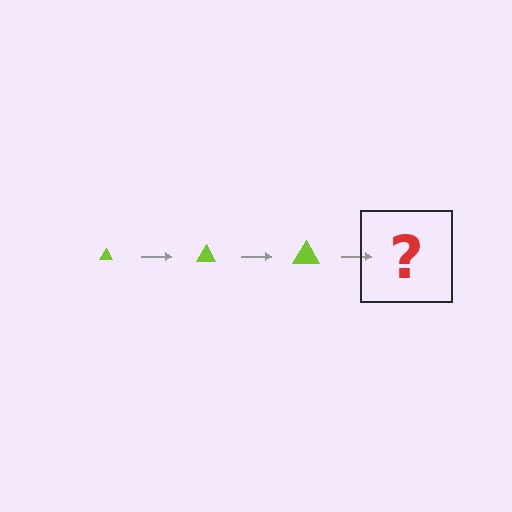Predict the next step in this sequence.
The next step is a lime triangle, larger than the previous one.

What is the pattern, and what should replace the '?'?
The pattern is that the triangle gets progressively larger each step. The '?' should be a lime triangle, larger than the previous one.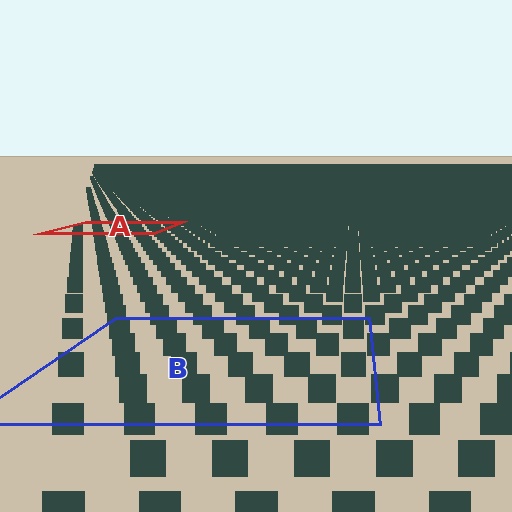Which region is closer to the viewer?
Region B is closer. The texture elements there are larger and more spread out.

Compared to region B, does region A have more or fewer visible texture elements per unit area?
Region A has more texture elements per unit area — they are packed more densely because it is farther away.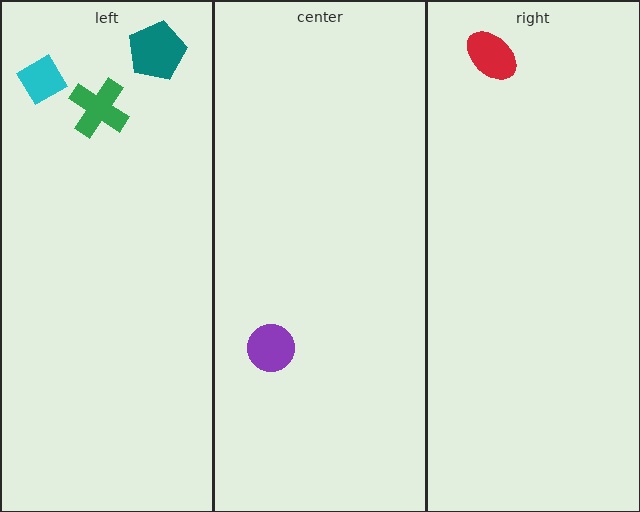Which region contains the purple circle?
The center region.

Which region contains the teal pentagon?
The left region.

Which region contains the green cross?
The left region.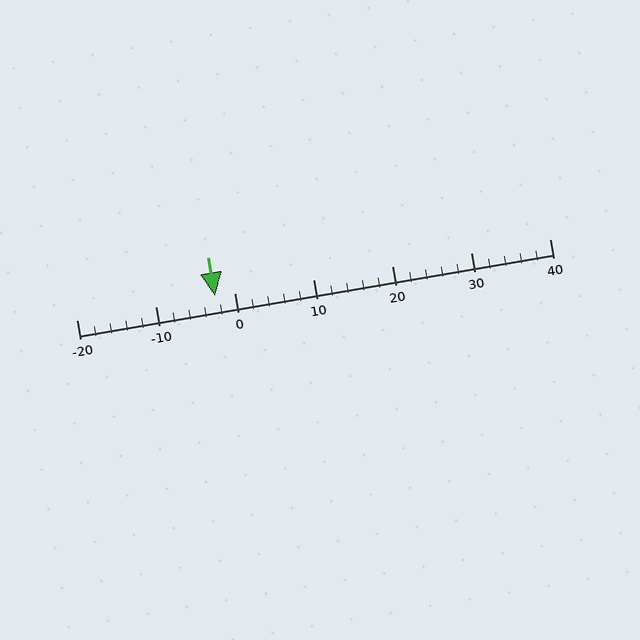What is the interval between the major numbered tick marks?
The major tick marks are spaced 10 units apart.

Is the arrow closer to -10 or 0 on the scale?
The arrow is closer to 0.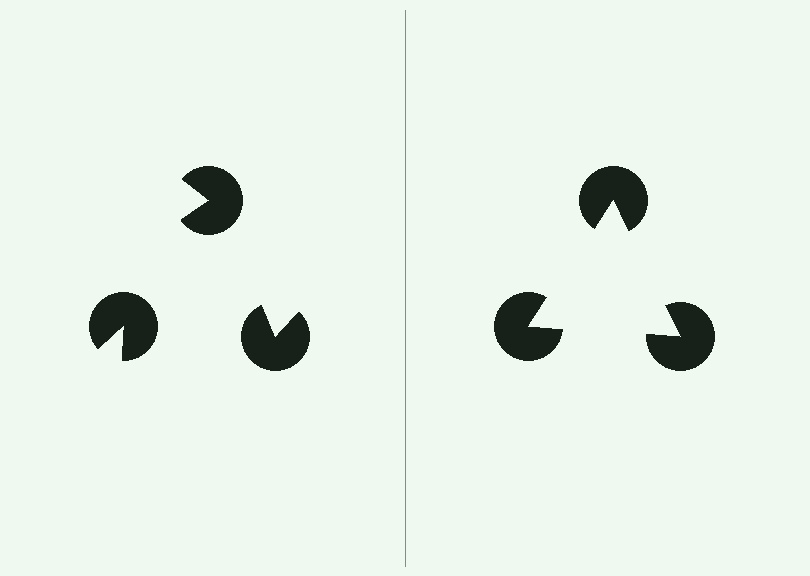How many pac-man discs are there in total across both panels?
6 — 3 on each side.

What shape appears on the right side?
An illusory triangle.